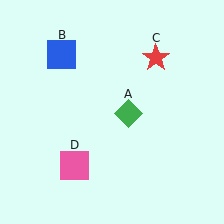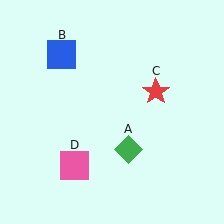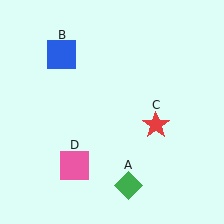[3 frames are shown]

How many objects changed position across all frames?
2 objects changed position: green diamond (object A), red star (object C).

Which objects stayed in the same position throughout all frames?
Blue square (object B) and pink square (object D) remained stationary.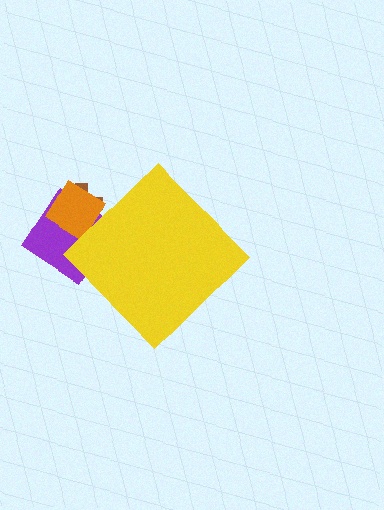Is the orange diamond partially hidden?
Yes, the orange diamond is partially hidden behind the yellow diamond.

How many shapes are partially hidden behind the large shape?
3 shapes are partially hidden.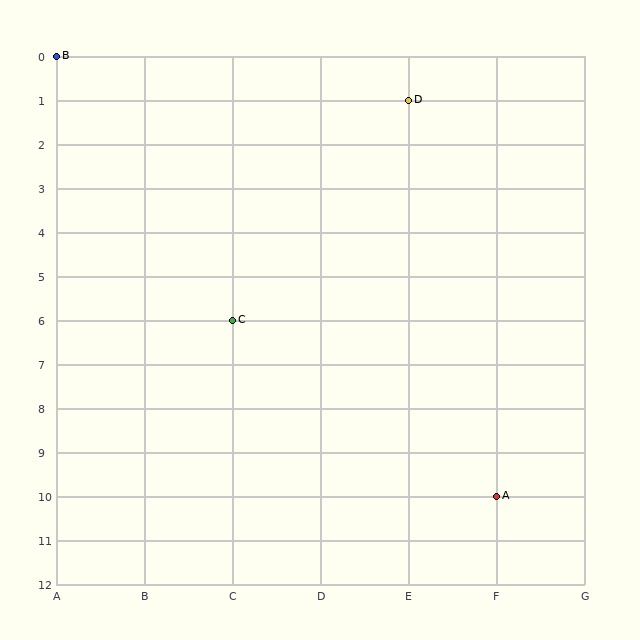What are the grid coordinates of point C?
Point C is at grid coordinates (C, 6).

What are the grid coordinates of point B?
Point B is at grid coordinates (A, 0).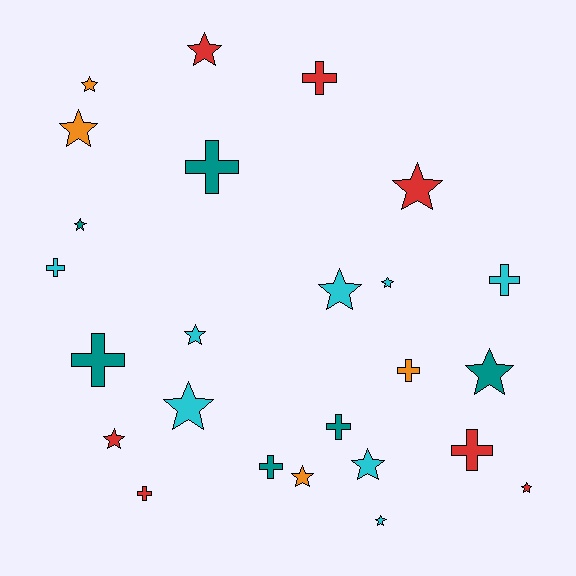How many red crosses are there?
There are 3 red crosses.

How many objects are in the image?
There are 25 objects.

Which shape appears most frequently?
Star, with 15 objects.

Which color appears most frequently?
Cyan, with 8 objects.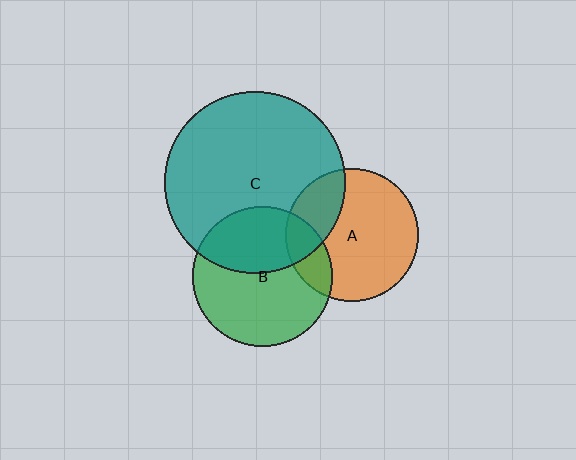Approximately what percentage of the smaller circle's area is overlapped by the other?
Approximately 40%.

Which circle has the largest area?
Circle C (teal).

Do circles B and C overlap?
Yes.